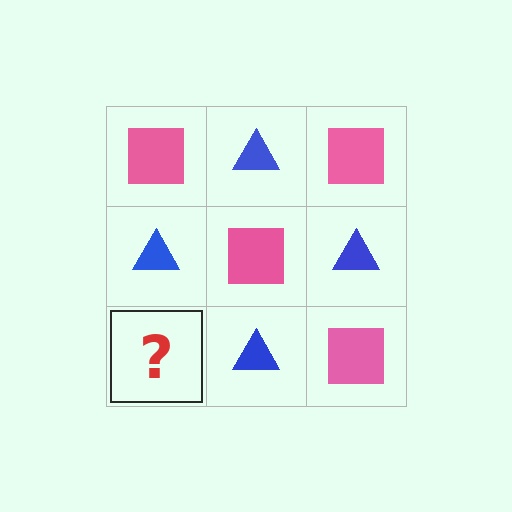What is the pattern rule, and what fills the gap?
The rule is that it alternates pink square and blue triangle in a checkerboard pattern. The gap should be filled with a pink square.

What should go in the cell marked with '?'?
The missing cell should contain a pink square.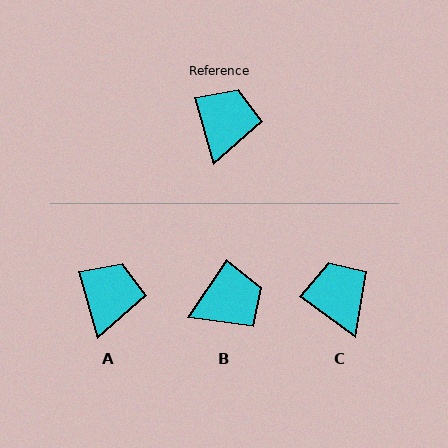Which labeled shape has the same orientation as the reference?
A.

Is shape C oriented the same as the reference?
No, it is off by about 39 degrees.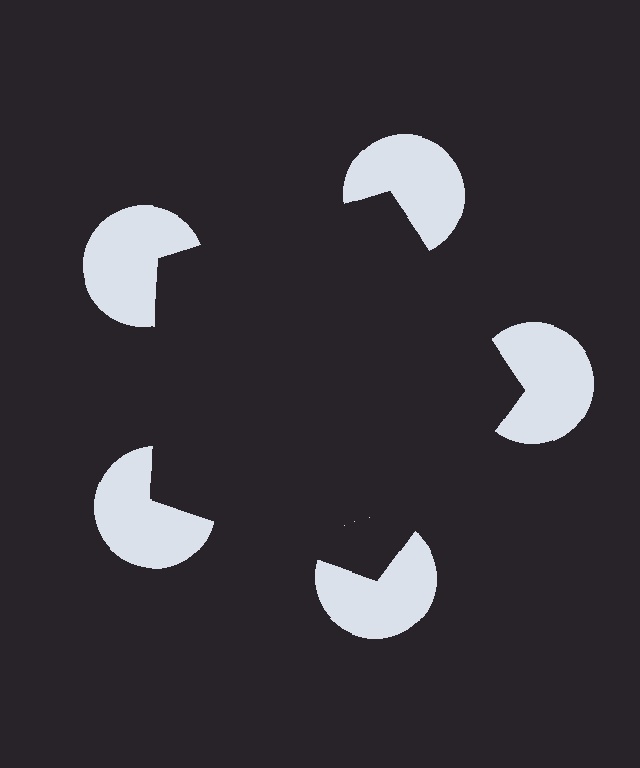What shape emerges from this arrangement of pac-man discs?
An illusory pentagon — its edges are inferred from the aligned wedge cuts in the pac-man discs, not physically drawn.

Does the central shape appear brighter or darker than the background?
It typically appears slightly darker than the background, even though no actual brightness change is drawn.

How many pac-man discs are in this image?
There are 5 — one at each vertex of the illusory pentagon.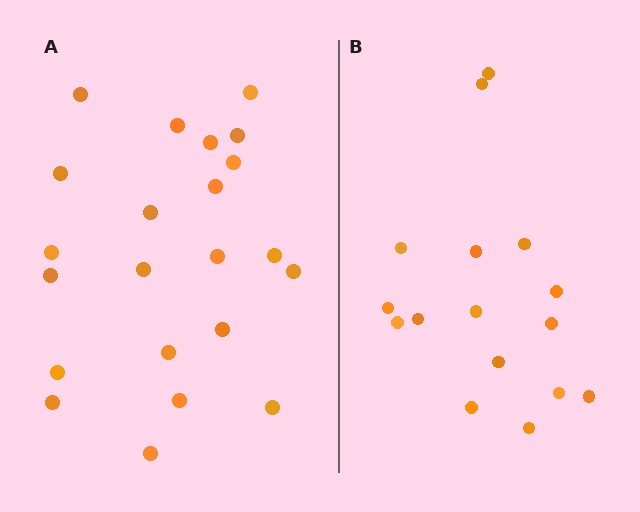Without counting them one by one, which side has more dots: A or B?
Region A (the left region) has more dots.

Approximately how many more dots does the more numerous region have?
Region A has about 6 more dots than region B.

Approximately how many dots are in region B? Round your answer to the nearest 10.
About 20 dots. (The exact count is 16, which rounds to 20.)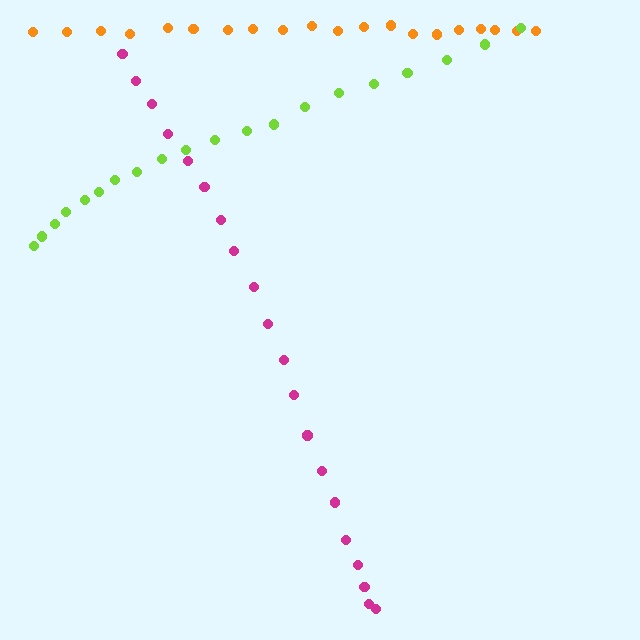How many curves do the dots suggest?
There are 3 distinct paths.